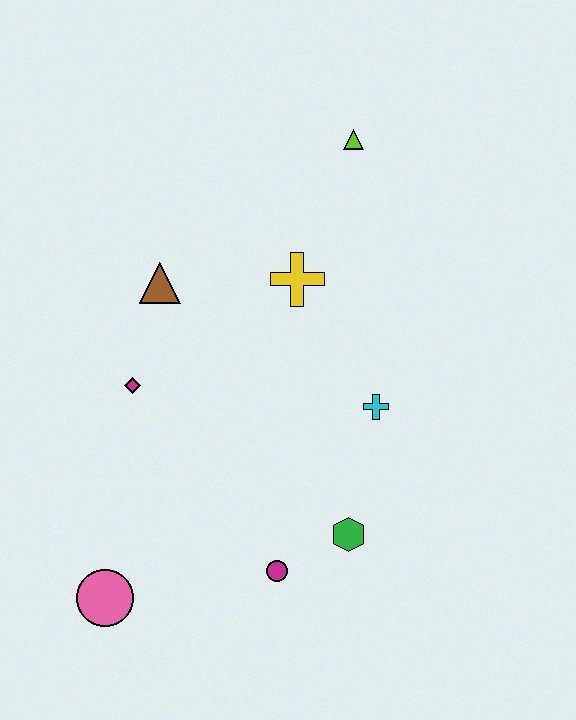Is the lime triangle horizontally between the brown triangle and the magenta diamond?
No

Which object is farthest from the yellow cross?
The pink circle is farthest from the yellow cross.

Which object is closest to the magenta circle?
The green hexagon is closest to the magenta circle.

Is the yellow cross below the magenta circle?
No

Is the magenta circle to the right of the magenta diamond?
Yes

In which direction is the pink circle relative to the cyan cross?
The pink circle is to the left of the cyan cross.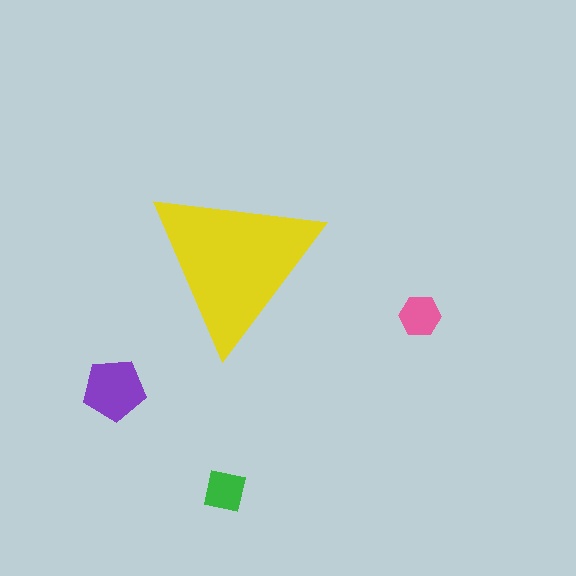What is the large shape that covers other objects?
A yellow triangle.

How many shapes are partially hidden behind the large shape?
0 shapes are partially hidden.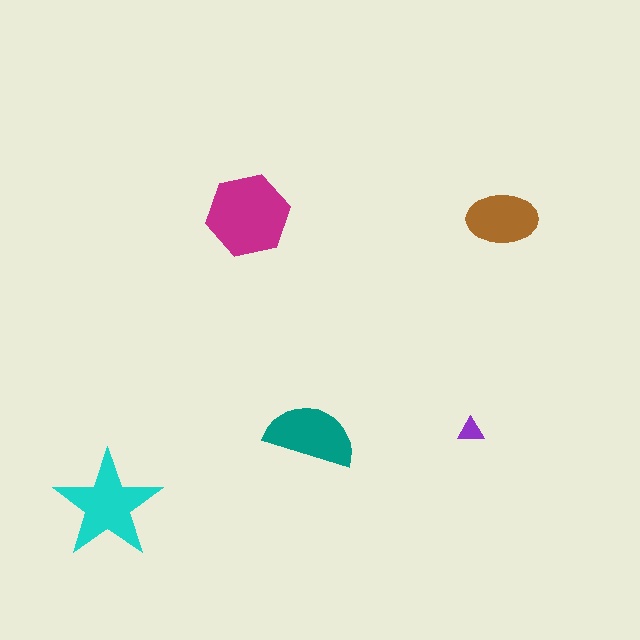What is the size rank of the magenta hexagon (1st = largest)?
1st.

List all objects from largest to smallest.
The magenta hexagon, the cyan star, the teal semicircle, the brown ellipse, the purple triangle.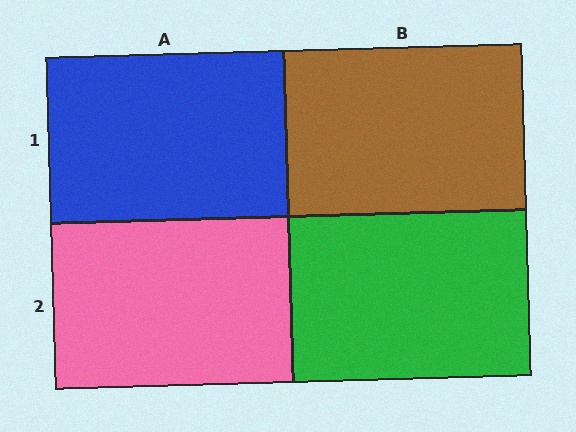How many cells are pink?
1 cell is pink.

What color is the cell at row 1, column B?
Brown.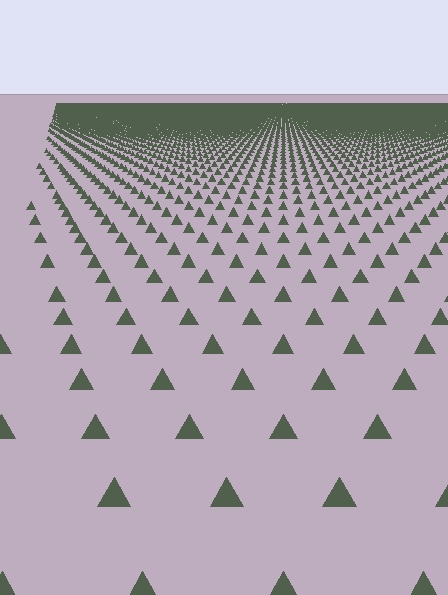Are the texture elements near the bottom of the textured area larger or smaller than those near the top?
Larger. Near the bottom, elements are closer to the viewer and appear at a bigger on-screen size.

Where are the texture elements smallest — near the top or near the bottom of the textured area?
Near the top.